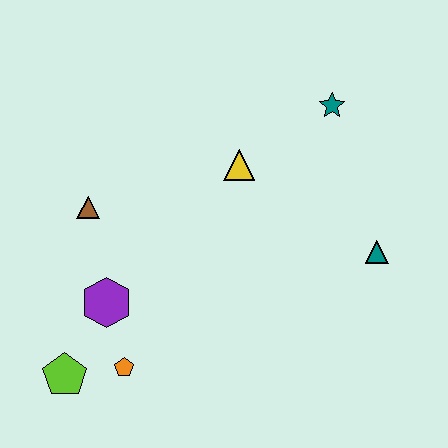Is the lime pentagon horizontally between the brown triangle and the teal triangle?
No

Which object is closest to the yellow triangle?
The teal star is closest to the yellow triangle.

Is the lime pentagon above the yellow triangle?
No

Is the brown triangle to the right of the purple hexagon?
No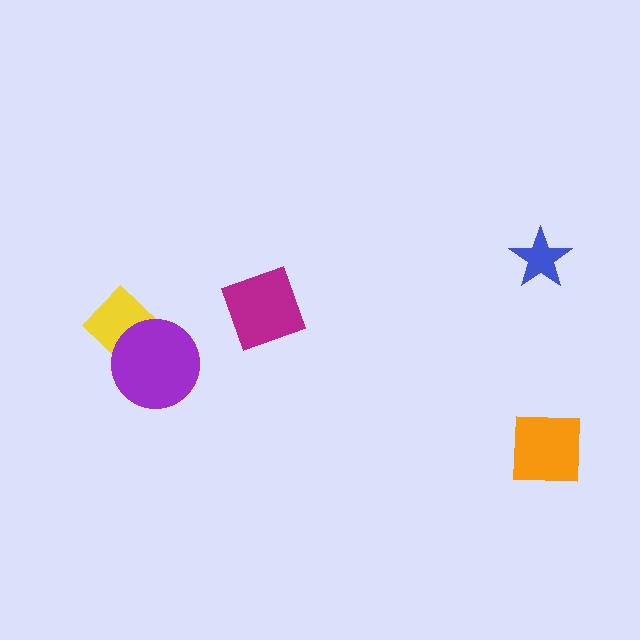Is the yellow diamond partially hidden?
Yes, it is partially covered by another shape.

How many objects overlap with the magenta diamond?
0 objects overlap with the magenta diamond.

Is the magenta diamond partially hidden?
No, no other shape covers it.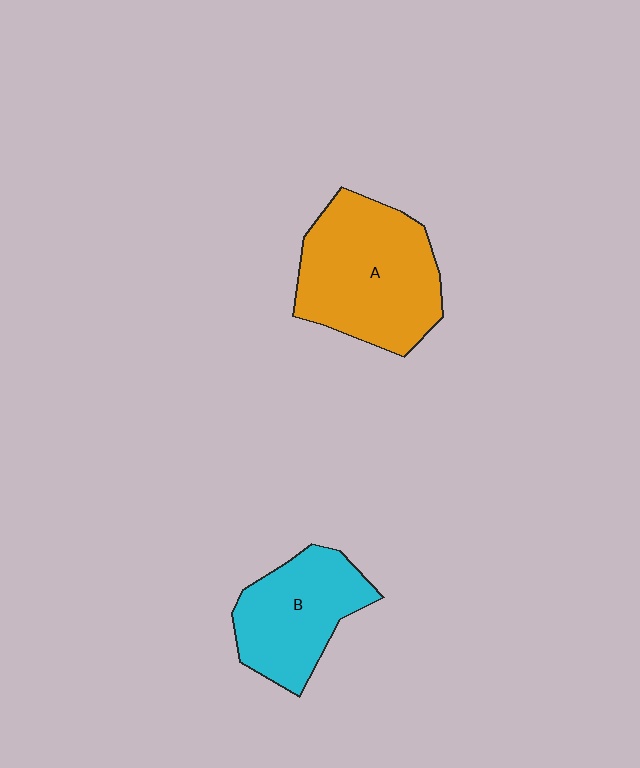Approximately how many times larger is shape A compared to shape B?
Approximately 1.4 times.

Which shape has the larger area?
Shape A (orange).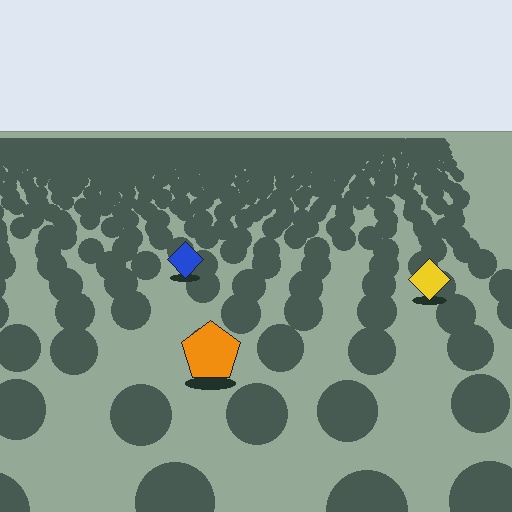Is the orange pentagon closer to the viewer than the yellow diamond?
Yes. The orange pentagon is closer — you can tell from the texture gradient: the ground texture is coarser near it.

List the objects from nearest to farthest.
From nearest to farthest: the orange pentagon, the yellow diamond, the blue diamond.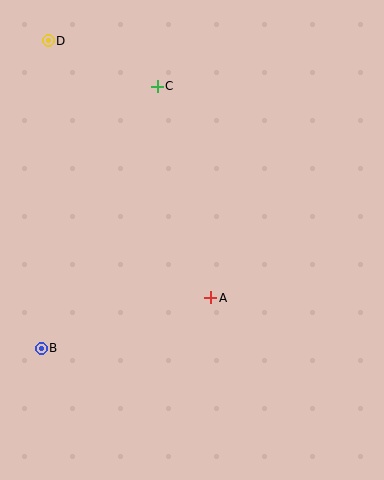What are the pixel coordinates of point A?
Point A is at (211, 298).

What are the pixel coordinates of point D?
Point D is at (48, 41).